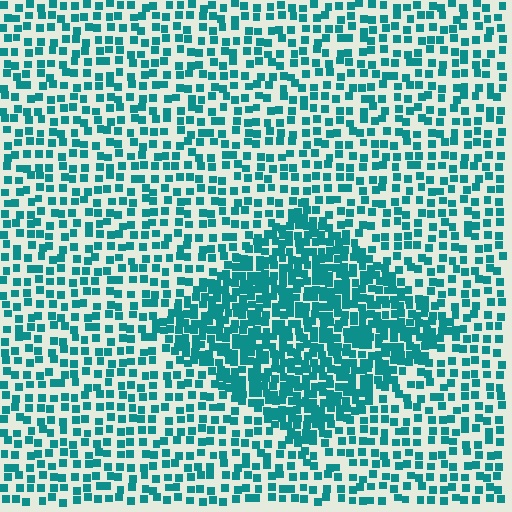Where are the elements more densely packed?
The elements are more densely packed inside the diamond boundary.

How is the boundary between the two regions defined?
The boundary is defined by a change in element density (approximately 2.1x ratio). All elements are the same color, size, and shape.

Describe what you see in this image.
The image contains small teal elements arranged at two different densities. A diamond-shaped region is visible where the elements are more densely packed than the surrounding area.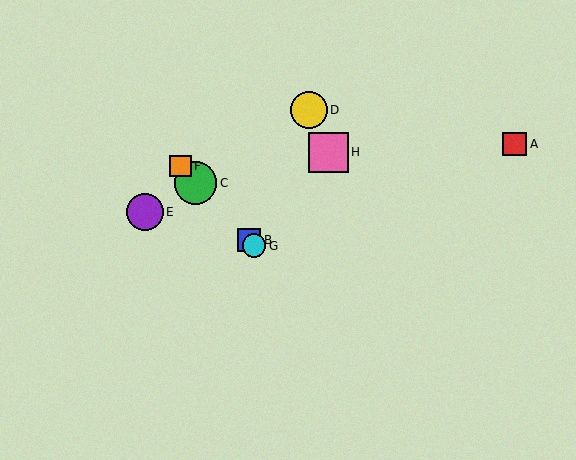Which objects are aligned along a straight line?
Objects B, C, F, G are aligned along a straight line.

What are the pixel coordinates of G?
Object G is at (254, 246).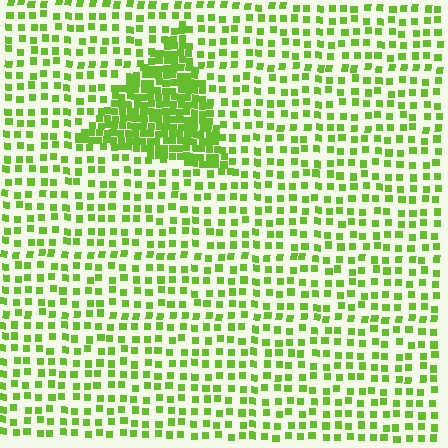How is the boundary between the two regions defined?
The boundary is defined by a change in element density (approximately 2.7x ratio). All elements are the same color, size, and shape.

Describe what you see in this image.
The image contains small lime elements arranged at two different densities. A triangle-shaped region is visible where the elements are more densely packed than the surrounding area.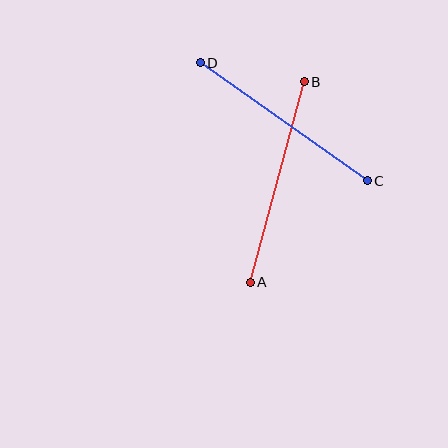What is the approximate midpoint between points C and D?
The midpoint is at approximately (284, 122) pixels.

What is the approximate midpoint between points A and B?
The midpoint is at approximately (277, 182) pixels.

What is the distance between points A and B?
The distance is approximately 207 pixels.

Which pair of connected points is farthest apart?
Points A and B are farthest apart.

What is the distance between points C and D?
The distance is approximately 205 pixels.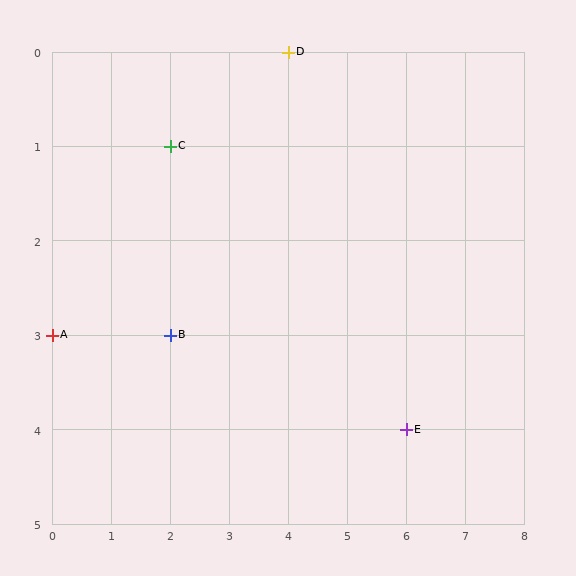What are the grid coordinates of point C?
Point C is at grid coordinates (2, 1).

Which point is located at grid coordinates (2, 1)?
Point C is at (2, 1).